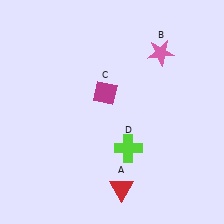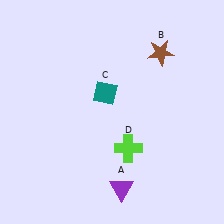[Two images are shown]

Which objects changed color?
A changed from red to purple. B changed from pink to brown. C changed from magenta to teal.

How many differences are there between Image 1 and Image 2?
There are 3 differences between the two images.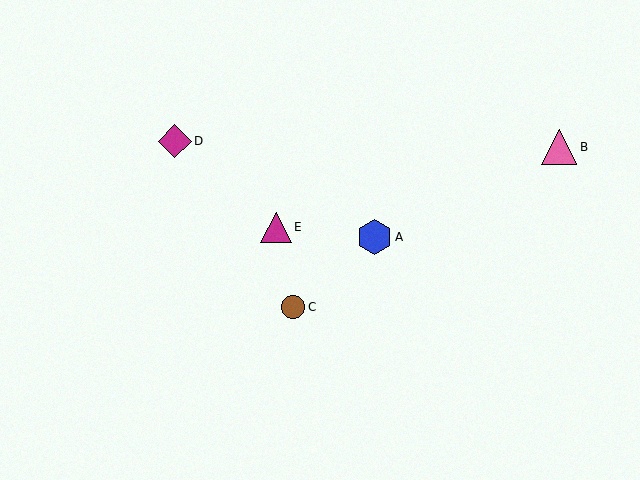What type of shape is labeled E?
Shape E is a magenta triangle.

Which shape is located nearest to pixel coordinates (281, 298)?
The brown circle (labeled C) at (293, 307) is nearest to that location.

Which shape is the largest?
The pink triangle (labeled B) is the largest.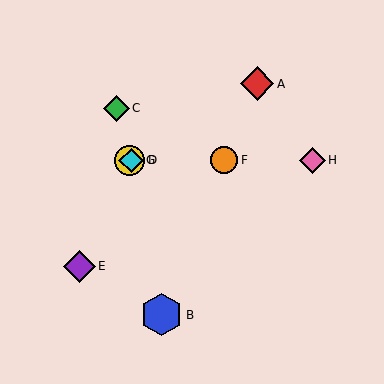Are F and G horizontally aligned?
Yes, both are at y≈160.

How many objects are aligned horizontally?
4 objects (D, F, G, H) are aligned horizontally.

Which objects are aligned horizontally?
Objects D, F, G, H are aligned horizontally.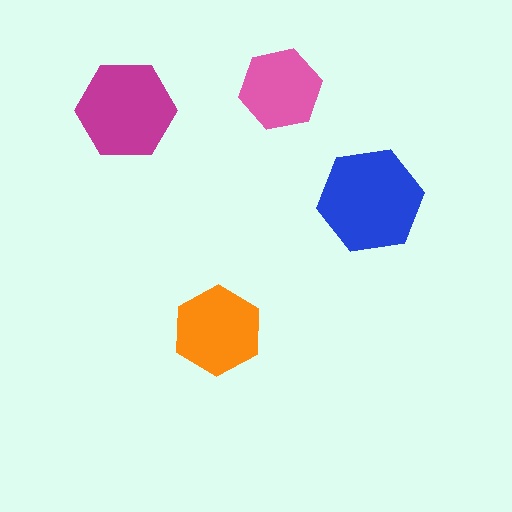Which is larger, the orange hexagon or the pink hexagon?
The orange one.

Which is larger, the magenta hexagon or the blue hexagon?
The blue one.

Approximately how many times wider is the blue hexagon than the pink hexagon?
About 1.5 times wider.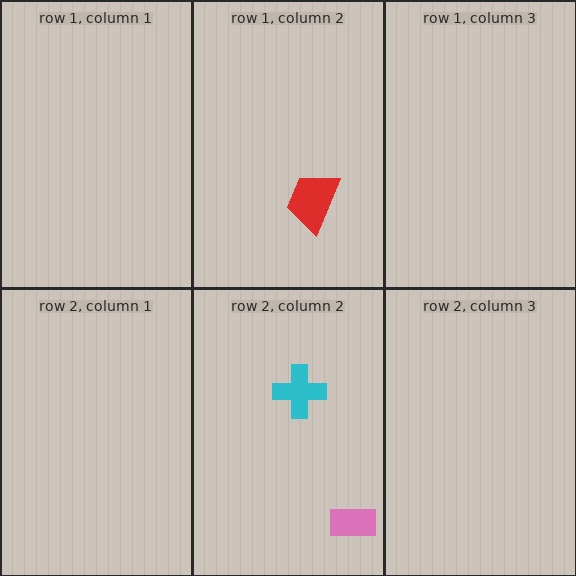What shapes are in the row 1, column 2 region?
The red trapezoid.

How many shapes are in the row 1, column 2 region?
1.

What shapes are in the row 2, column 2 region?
The cyan cross, the pink rectangle.